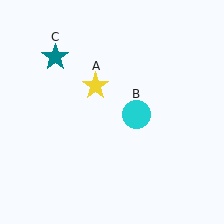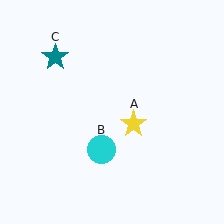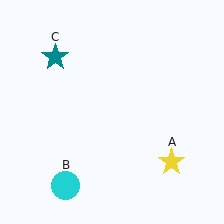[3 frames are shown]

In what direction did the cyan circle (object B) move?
The cyan circle (object B) moved down and to the left.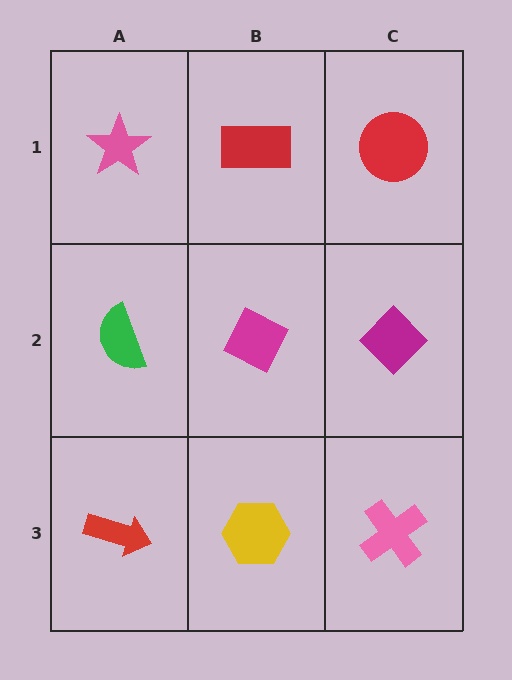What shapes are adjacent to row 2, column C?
A red circle (row 1, column C), a pink cross (row 3, column C), a magenta diamond (row 2, column B).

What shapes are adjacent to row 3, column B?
A magenta diamond (row 2, column B), a red arrow (row 3, column A), a pink cross (row 3, column C).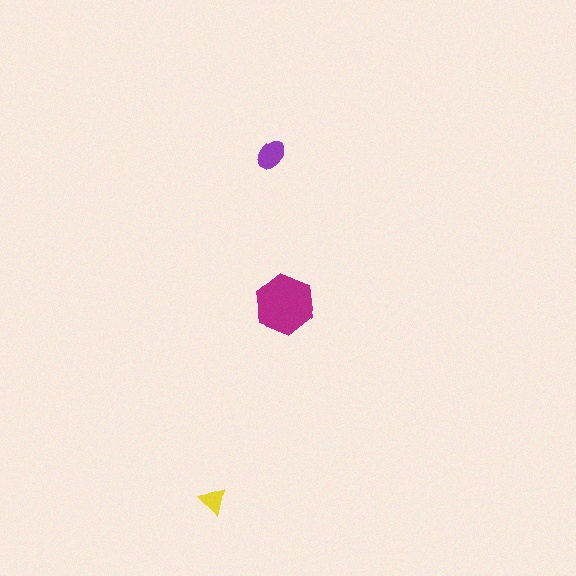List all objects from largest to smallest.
The magenta hexagon, the purple ellipse, the yellow triangle.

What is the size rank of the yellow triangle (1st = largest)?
3rd.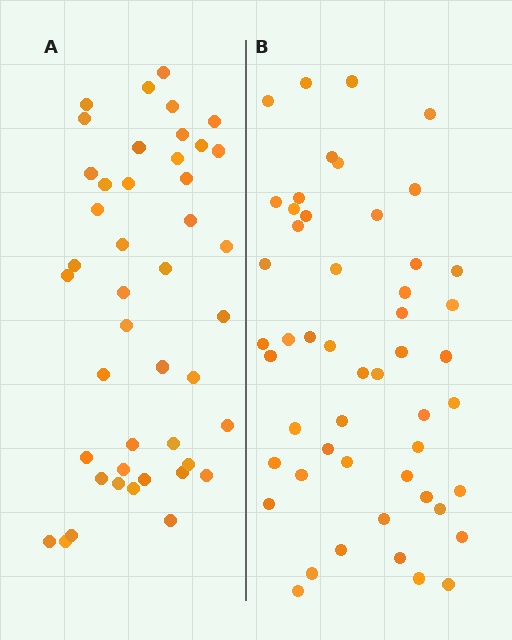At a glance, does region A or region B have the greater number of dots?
Region B (the right region) has more dots.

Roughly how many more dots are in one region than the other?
Region B has roughly 8 or so more dots than region A.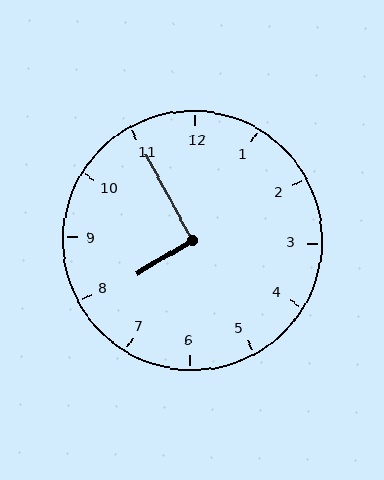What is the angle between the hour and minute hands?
Approximately 92 degrees.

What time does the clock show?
7:55.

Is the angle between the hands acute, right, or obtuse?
It is right.